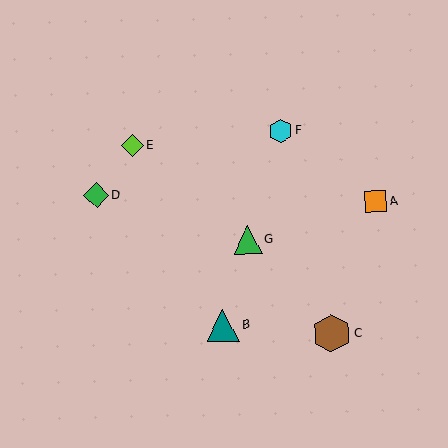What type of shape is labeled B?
Shape B is a teal triangle.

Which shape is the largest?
The brown hexagon (labeled C) is the largest.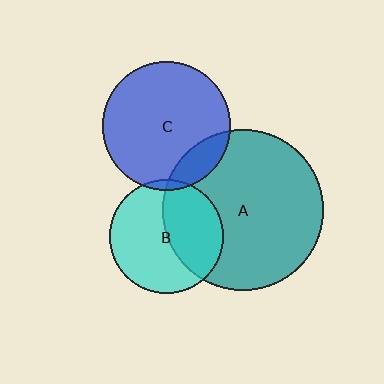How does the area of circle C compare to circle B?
Approximately 1.3 times.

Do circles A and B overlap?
Yes.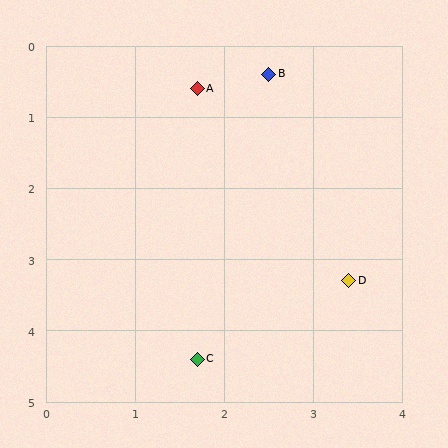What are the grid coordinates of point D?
Point D is at approximately (3.4, 3.3).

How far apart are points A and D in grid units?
Points A and D are about 3.2 grid units apart.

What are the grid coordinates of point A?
Point A is at approximately (1.7, 0.6).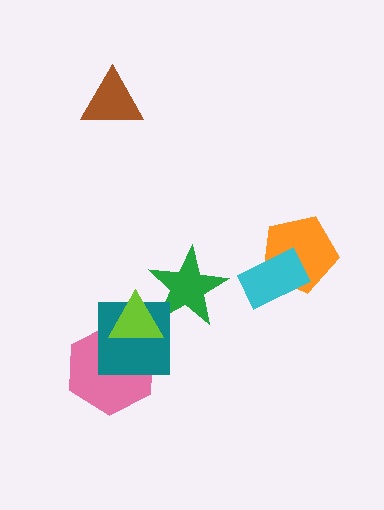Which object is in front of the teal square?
The lime triangle is in front of the teal square.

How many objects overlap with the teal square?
2 objects overlap with the teal square.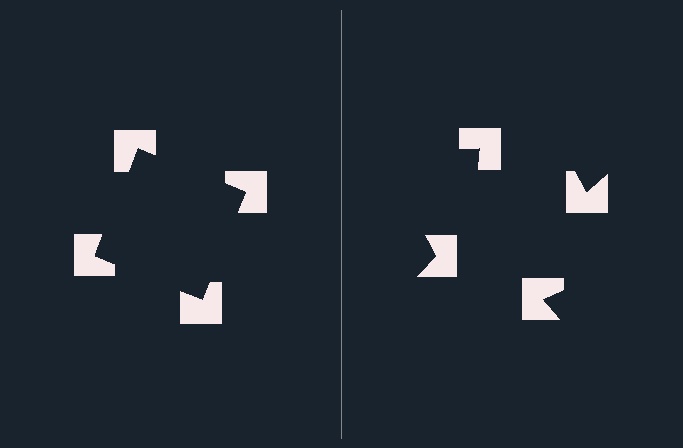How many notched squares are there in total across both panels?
8 — 4 on each side.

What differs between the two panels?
The notched squares are positioned identically on both sides; only the wedge orientations differ. On the left they align to a square; on the right they are misaligned.